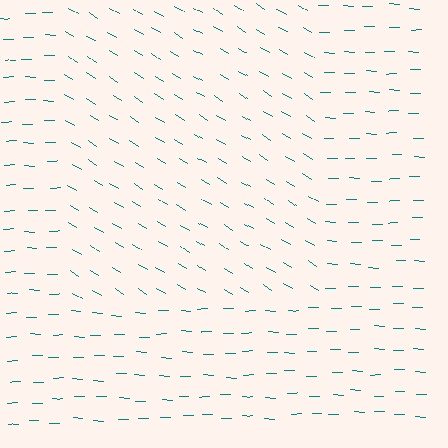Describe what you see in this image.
The image is filled with small teal line segments. A rectangle region in the image has lines oriented differently from the surrounding lines, creating a visible texture boundary.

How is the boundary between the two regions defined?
The boundary is defined purely by a change in line orientation (approximately 30 degrees difference). All lines are the same color and thickness.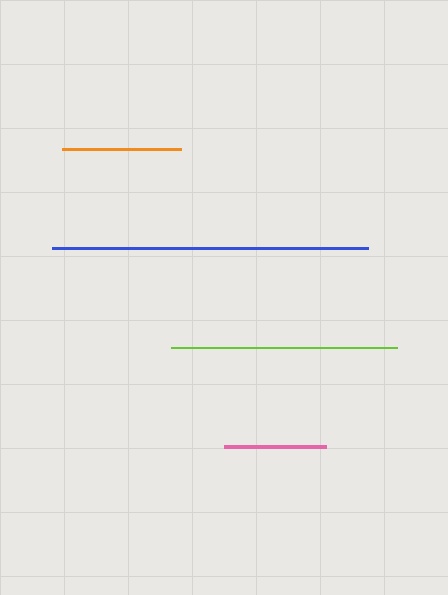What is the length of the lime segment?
The lime segment is approximately 226 pixels long.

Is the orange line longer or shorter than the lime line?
The lime line is longer than the orange line.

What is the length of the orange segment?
The orange segment is approximately 119 pixels long.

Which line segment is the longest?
The blue line is the longest at approximately 316 pixels.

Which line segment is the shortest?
The pink line is the shortest at approximately 102 pixels.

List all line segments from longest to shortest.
From longest to shortest: blue, lime, orange, pink.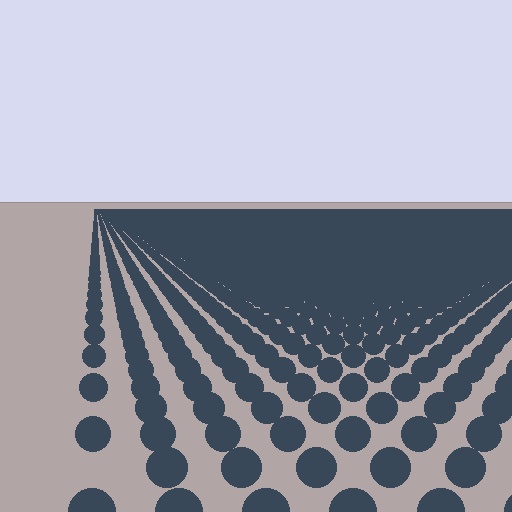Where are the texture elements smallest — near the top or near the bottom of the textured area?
Near the top.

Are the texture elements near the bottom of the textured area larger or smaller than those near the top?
Larger. Near the bottom, elements are closer to the viewer and appear at a bigger on-screen size.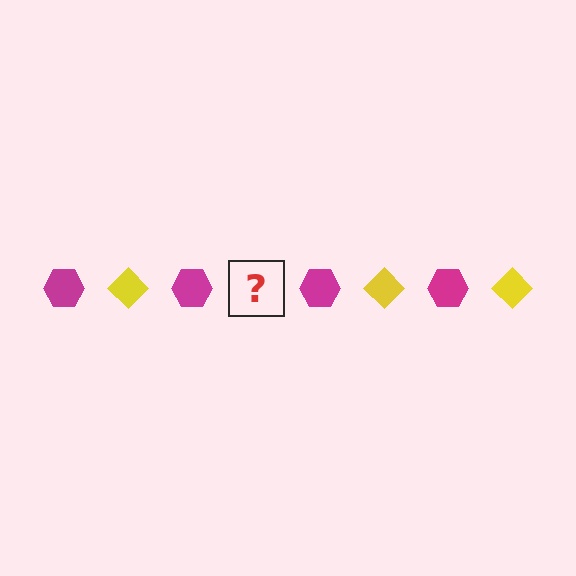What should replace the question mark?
The question mark should be replaced with a yellow diamond.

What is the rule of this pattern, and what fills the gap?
The rule is that the pattern alternates between magenta hexagon and yellow diamond. The gap should be filled with a yellow diamond.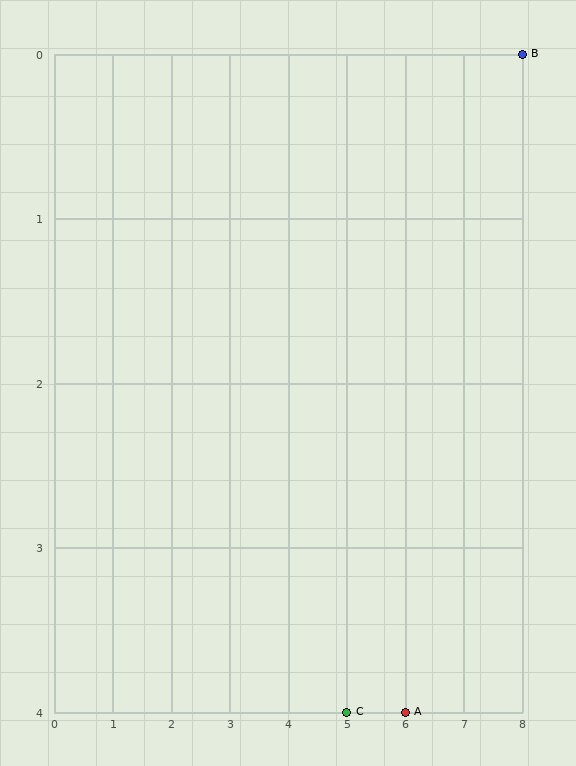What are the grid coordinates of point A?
Point A is at grid coordinates (6, 4).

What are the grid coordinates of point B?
Point B is at grid coordinates (8, 0).